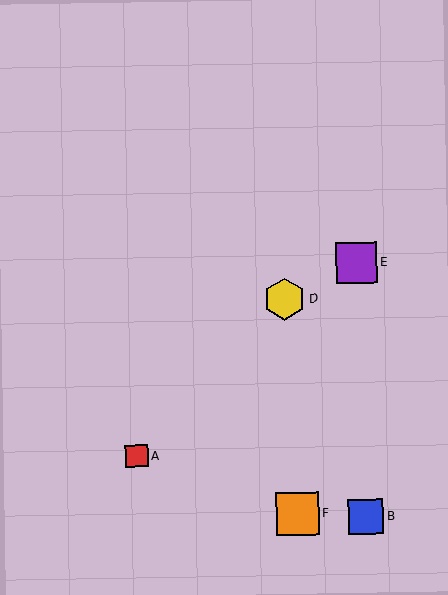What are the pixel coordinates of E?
Object E is at (356, 263).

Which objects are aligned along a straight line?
Objects C, D, E are aligned along a straight line.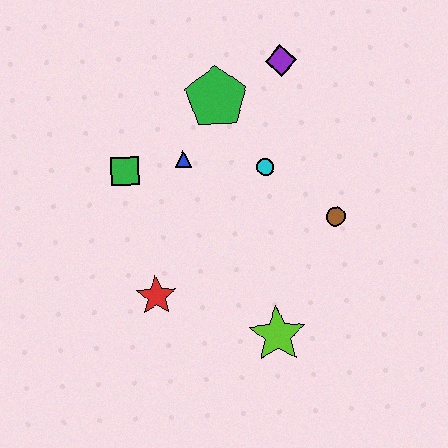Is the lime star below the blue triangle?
Yes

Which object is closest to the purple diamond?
The green pentagon is closest to the purple diamond.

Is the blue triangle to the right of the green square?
Yes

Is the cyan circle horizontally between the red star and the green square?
No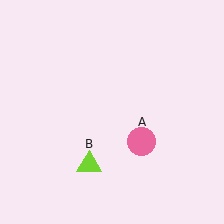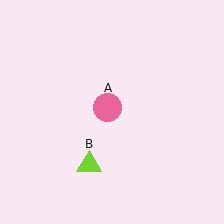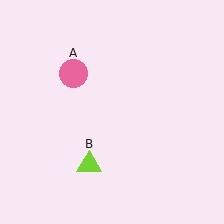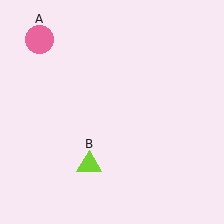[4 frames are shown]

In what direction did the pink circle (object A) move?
The pink circle (object A) moved up and to the left.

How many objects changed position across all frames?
1 object changed position: pink circle (object A).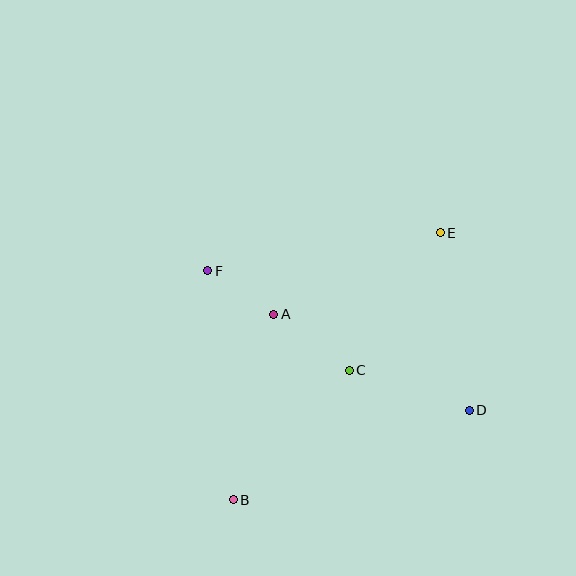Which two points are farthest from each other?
Points B and E are farthest from each other.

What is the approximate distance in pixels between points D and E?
The distance between D and E is approximately 180 pixels.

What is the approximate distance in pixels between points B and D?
The distance between B and D is approximately 252 pixels.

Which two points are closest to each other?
Points A and F are closest to each other.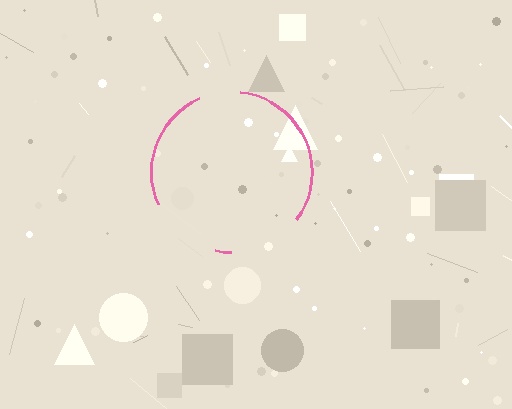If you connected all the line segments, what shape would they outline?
They would outline a circle.